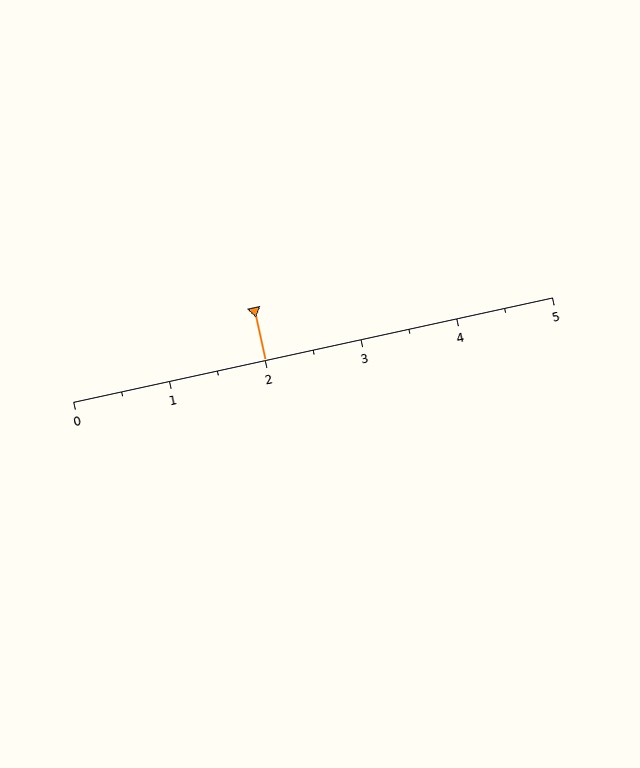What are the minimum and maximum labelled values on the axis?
The axis runs from 0 to 5.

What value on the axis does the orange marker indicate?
The marker indicates approximately 2.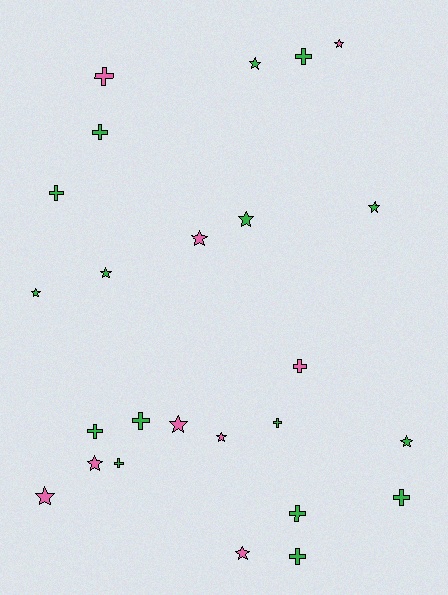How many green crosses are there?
There are 10 green crosses.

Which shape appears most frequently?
Star, with 13 objects.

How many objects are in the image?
There are 25 objects.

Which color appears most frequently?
Green, with 16 objects.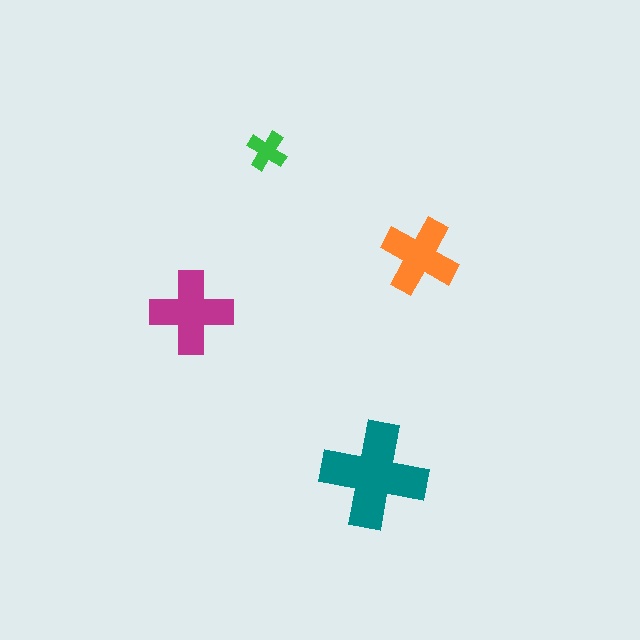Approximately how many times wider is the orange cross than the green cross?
About 2 times wider.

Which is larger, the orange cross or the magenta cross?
The magenta one.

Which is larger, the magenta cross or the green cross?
The magenta one.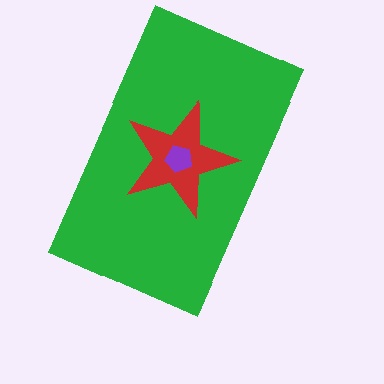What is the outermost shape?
The green rectangle.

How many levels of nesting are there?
3.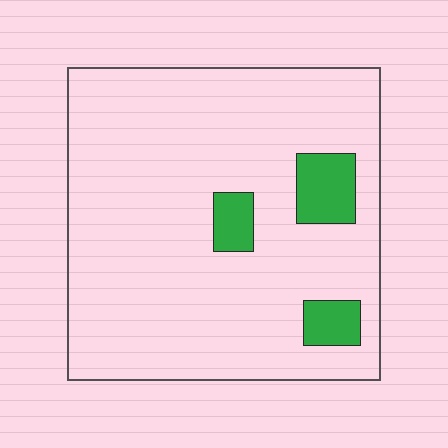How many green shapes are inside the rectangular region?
3.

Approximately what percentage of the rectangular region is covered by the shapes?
Approximately 10%.